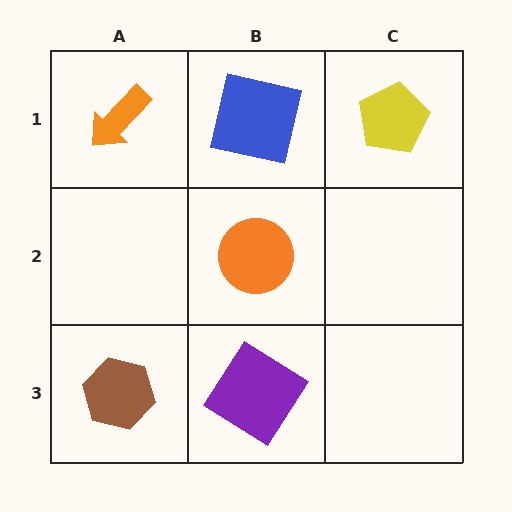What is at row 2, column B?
An orange circle.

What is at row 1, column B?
A blue square.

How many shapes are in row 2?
1 shape.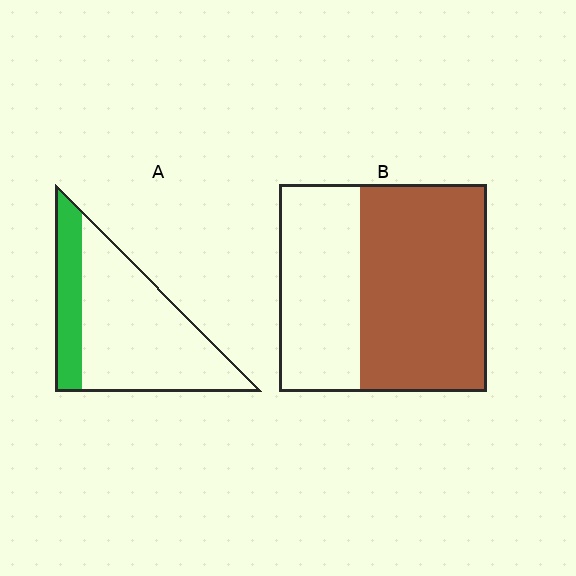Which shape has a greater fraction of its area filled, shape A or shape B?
Shape B.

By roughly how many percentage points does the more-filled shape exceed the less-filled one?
By roughly 35 percentage points (B over A).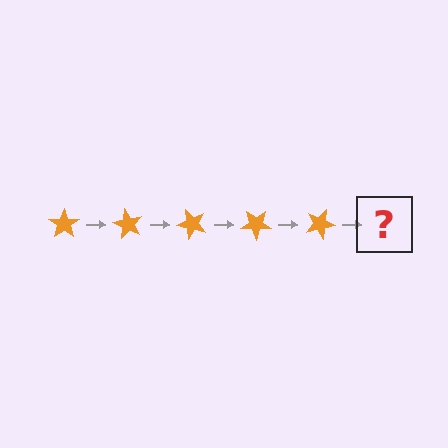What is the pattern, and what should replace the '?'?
The pattern is that the star rotates 60 degrees each step. The '?' should be an orange star rotated 300 degrees.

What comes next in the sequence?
The next element should be an orange star rotated 300 degrees.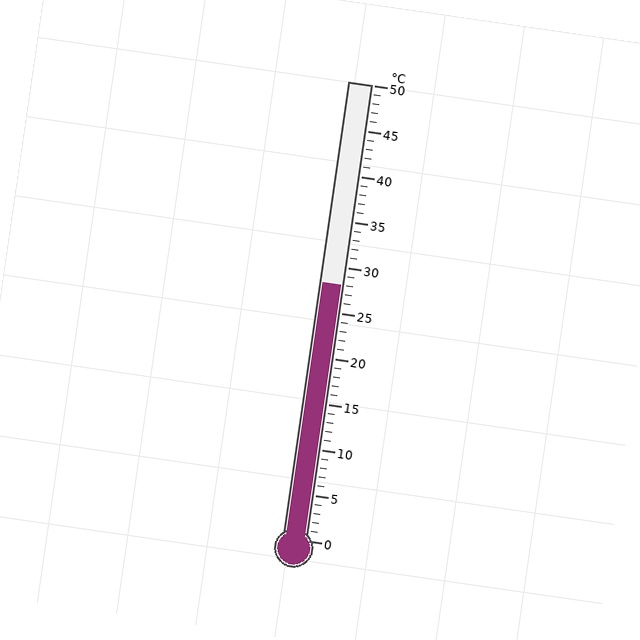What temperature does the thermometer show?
The thermometer shows approximately 28°C.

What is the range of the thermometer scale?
The thermometer scale ranges from 0°C to 50°C.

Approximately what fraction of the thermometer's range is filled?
The thermometer is filled to approximately 55% of its range.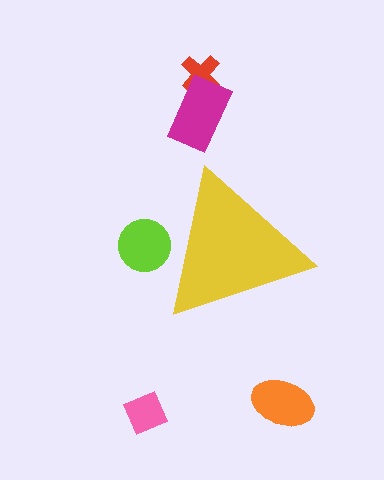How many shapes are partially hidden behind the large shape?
1 shape is partially hidden.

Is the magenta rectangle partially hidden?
No, the magenta rectangle is fully visible.